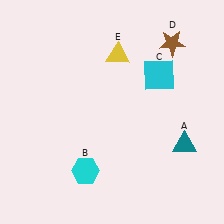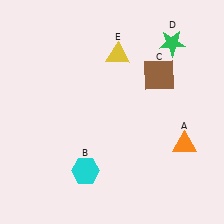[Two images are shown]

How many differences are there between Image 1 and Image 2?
There are 3 differences between the two images.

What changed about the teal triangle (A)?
In Image 1, A is teal. In Image 2, it changed to orange.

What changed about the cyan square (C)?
In Image 1, C is cyan. In Image 2, it changed to brown.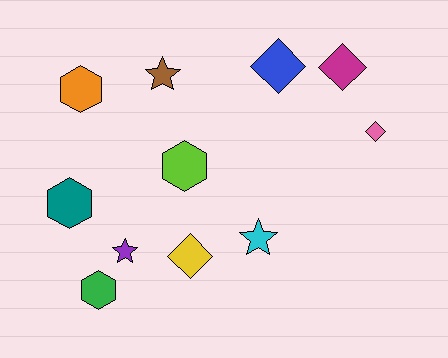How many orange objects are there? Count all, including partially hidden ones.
There is 1 orange object.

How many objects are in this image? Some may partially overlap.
There are 11 objects.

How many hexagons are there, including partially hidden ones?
There are 4 hexagons.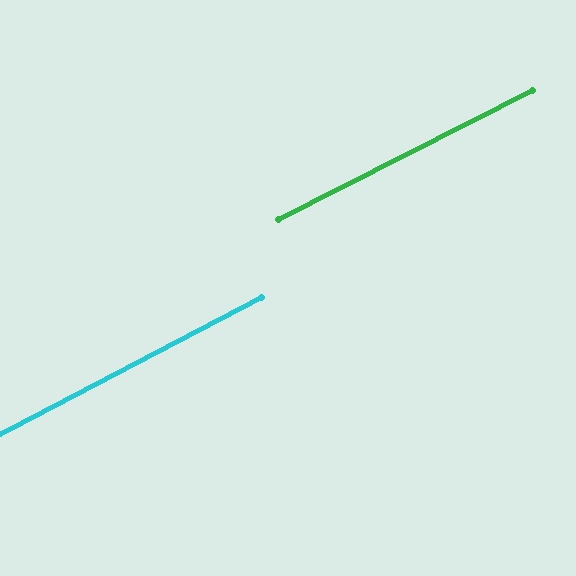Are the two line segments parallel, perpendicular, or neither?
Parallel — their directions differ by only 0.9°.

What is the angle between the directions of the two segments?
Approximately 1 degree.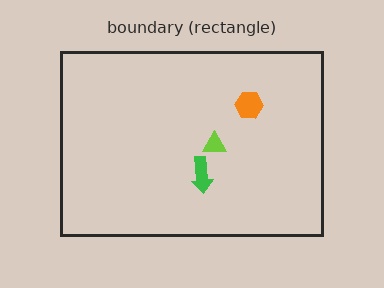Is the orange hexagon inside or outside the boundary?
Inside.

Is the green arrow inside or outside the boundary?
Inside.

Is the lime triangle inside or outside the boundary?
Inside.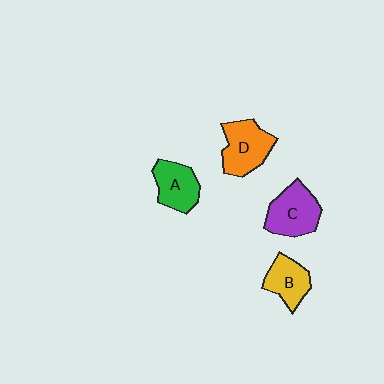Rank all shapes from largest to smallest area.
From largest to smallest: D (orange), C (purple), A (green), B (yellow).